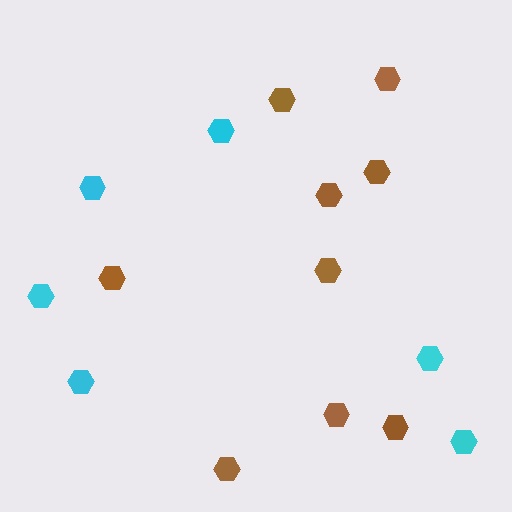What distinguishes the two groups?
There are 2 groups: one group of brown hexagons (9) and one group of cyan hexagons (6).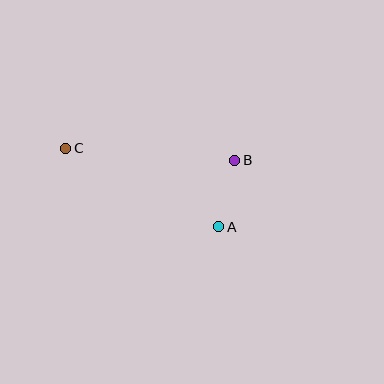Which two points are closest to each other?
Points A and B are closest to each other.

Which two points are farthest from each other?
Points A and C are farthest from each other.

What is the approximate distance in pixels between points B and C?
The distance between B and C is approximately 170 pixels.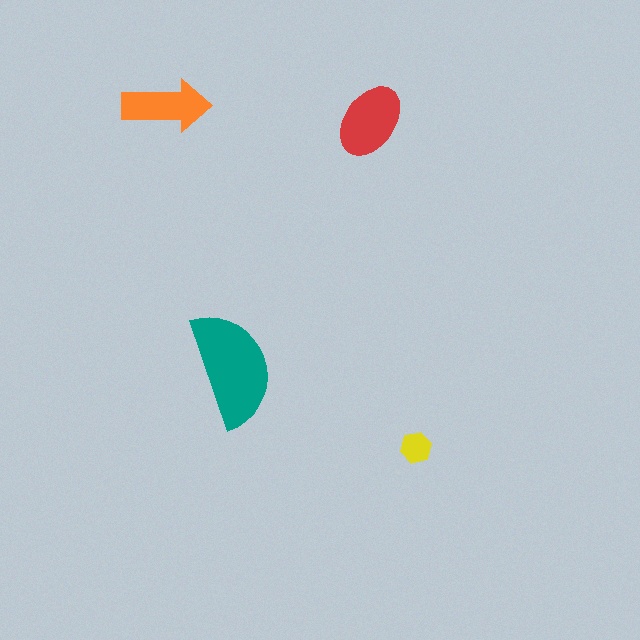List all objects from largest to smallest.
The teal semicircle, the red ellipse, the orange arrow, the yellow hexagon.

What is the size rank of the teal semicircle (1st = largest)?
1st.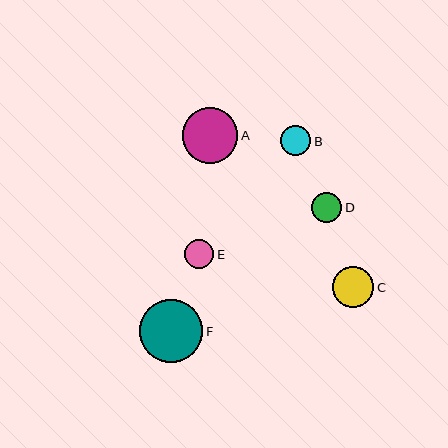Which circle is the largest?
Circle F is the largest with a size of approximately 63 pixels.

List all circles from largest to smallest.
From largest to smallest: F, A, C, D, B, E.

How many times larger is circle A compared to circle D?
Circle A is approximately 1.8 times the size of circle D.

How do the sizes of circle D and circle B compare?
Circle D and circle B are approximately the same size.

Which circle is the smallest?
Circle E is the smallest with a size of approximately 29 pixels.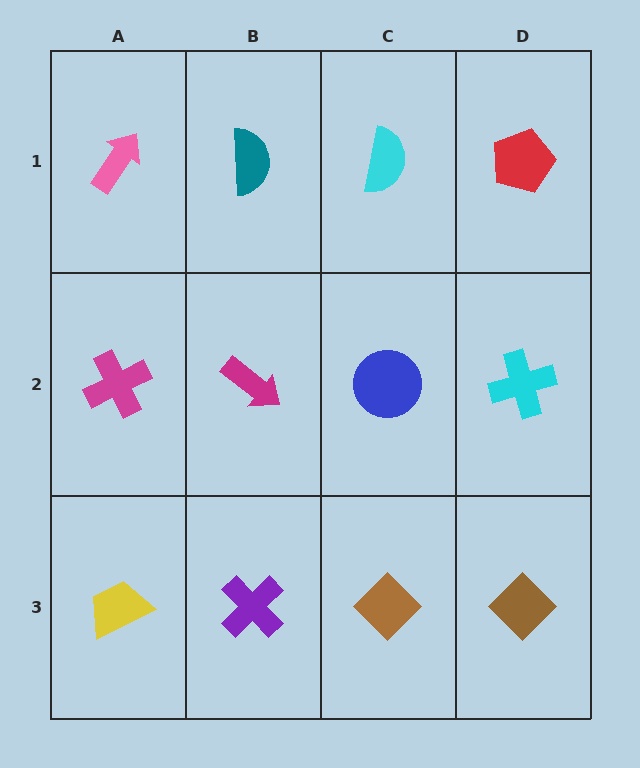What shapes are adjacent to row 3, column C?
A blue circle (row 2, column C), a purple cross (row 3, column B), a brown diamond (row 3, column D).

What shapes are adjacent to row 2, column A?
A pink arrow (row 1, column A), a yellow trapezoid (row 3, column A), a magenta arrow (row 2, column B).